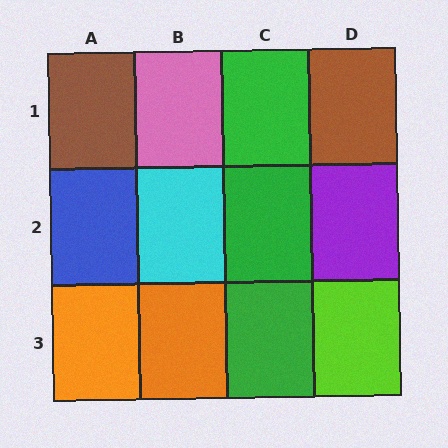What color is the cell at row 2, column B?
Cyan.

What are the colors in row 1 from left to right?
Brown, pink, green, brown.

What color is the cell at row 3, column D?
Lime.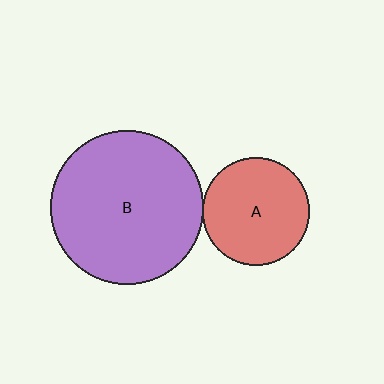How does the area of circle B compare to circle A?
Approximately 2.1 times.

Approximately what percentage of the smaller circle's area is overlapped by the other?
Approximately 5%.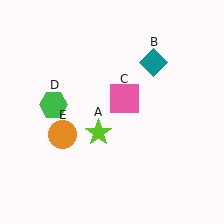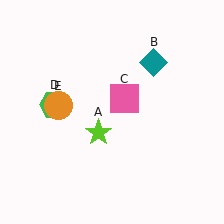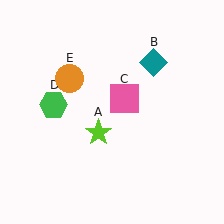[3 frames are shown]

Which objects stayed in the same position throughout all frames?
Lime star (object A) and teal diamond (object B) and pink square (object C) and green hexagon (object D) remained stationary.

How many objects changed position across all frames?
1 object changed position: orange circle (object E).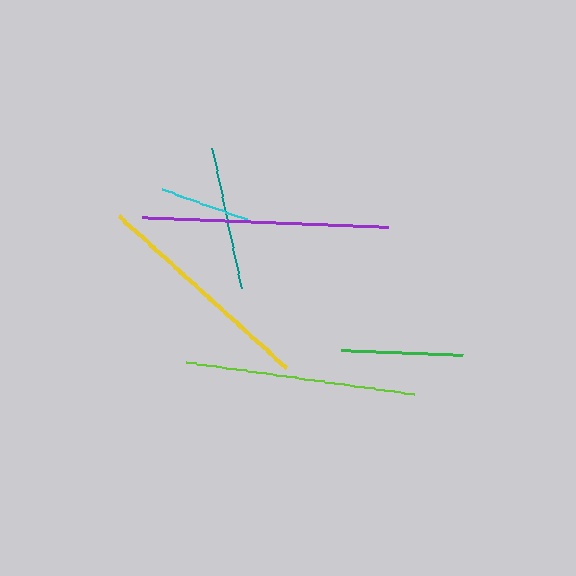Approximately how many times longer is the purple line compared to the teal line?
The purple line is approximately 1.7 times the length of the teal line.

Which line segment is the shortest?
The cyan line is the shortest at approximately 90 pixels.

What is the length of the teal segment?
The teal segment is approximately 143 pixels long.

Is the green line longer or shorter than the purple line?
The purple line is longer than the green line.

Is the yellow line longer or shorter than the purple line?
The purple line is longer than the yellow line.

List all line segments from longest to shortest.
From longest to shortest: purple, lime, yellow, teal, green, cyan.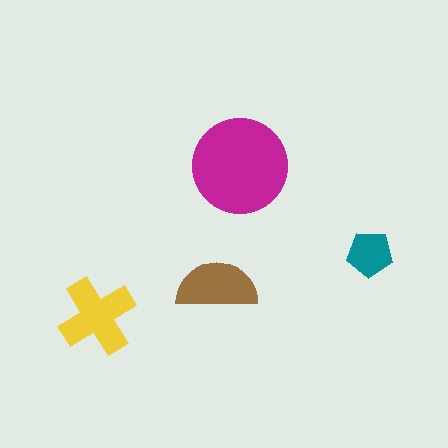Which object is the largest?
The magenta circle.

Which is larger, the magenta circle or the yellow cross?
The magenta circle.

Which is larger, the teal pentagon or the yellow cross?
The yellow cross.